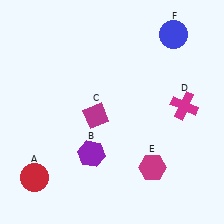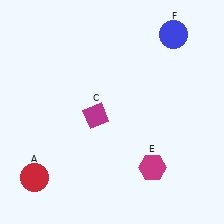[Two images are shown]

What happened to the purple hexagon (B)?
The purple hexagon (B) was removed in Image 2. It was in the bottom-left area of Image 1.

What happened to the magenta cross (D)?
The magenta cross (D) was removed in Image 2. It was in the top-right area of Image 1.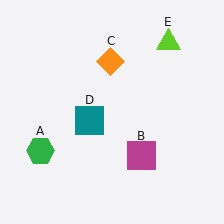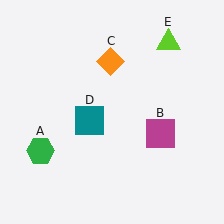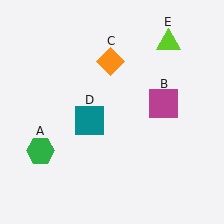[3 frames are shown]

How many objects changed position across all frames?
1 object changed position: magenta square (object B).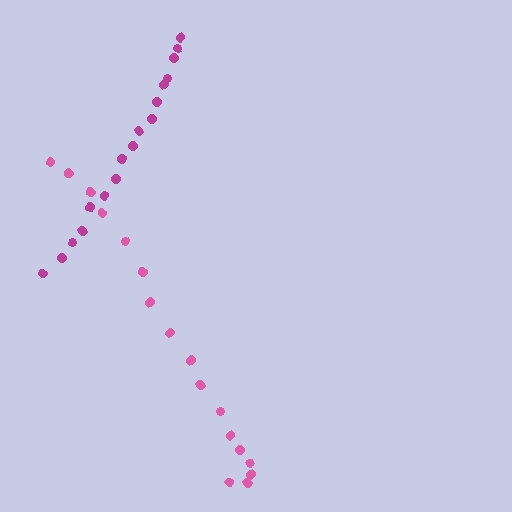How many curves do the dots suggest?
There are 2 distinct paths.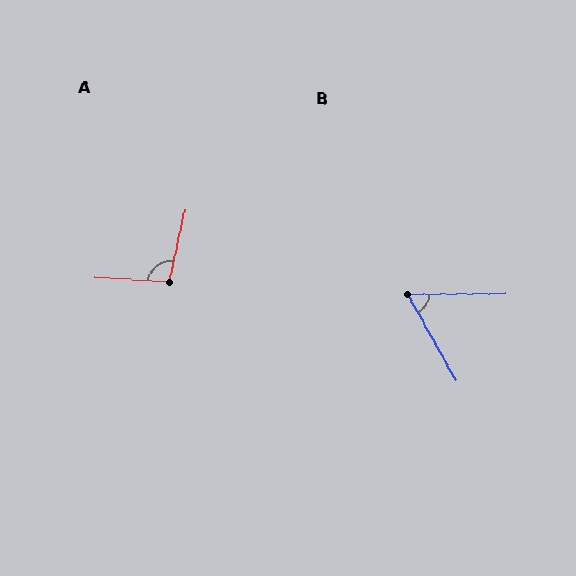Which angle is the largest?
A, at approximately 98 degrees.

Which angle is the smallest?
B, at approximately 61 degrees.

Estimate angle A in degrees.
Approximately 98 degrees.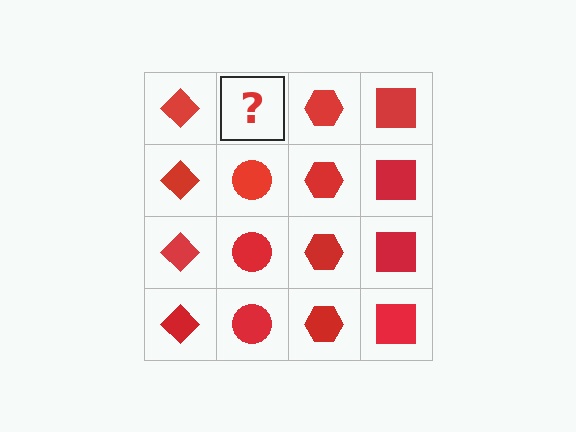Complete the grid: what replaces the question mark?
The question mark should be replaced with a red circle.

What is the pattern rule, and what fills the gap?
The rule is that each column has a consistent shape. The gap should be filled with a red circle.